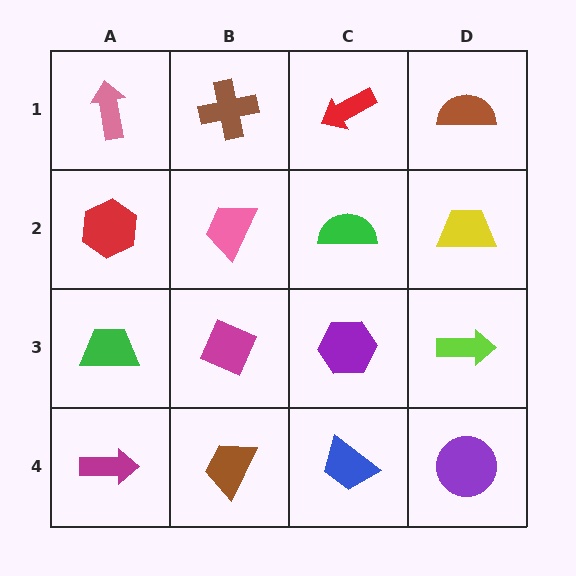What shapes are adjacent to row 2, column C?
A red arrow (row 1, column C), a purple hexagon (row 3, column C), a pink trapezoid (row 2, column B), a yellow trapezoid (row 2, column D).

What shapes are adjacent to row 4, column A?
A green trapezoid (row 3, column A), a brown trapezoid (row 4, column B).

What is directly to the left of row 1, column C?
A brown cross.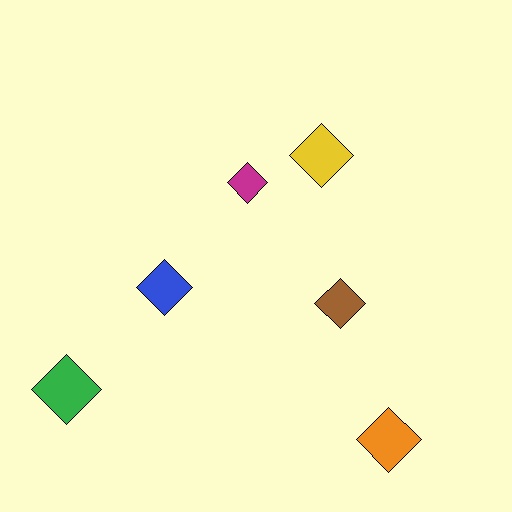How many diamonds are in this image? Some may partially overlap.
There are 6 diamonds.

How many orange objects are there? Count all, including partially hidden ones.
There is 1 orange object.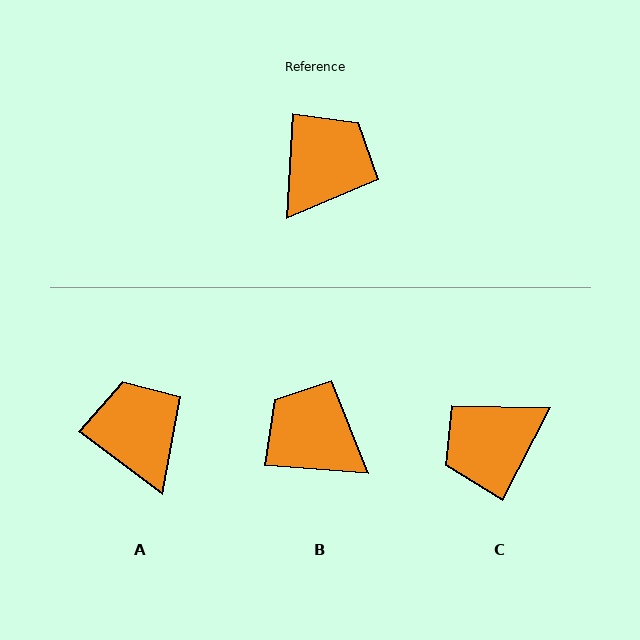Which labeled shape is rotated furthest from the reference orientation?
C, about 156 degrees away.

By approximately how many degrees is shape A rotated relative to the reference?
Approximately 57 degrees counter-clockwise.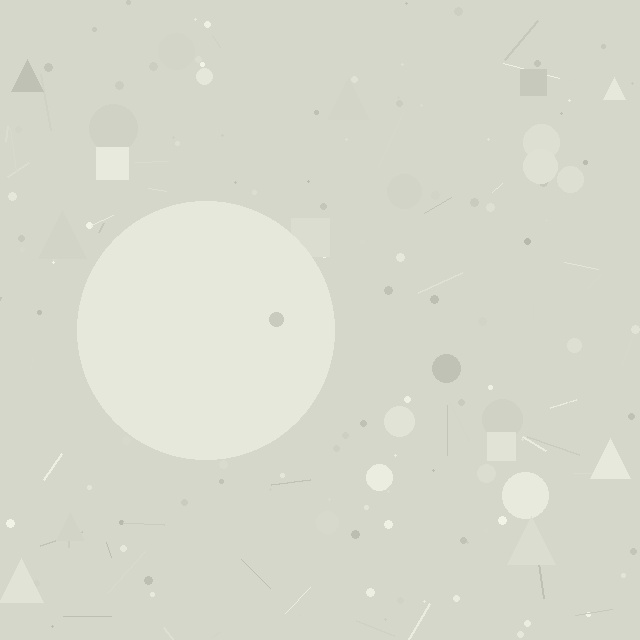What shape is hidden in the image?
A circle is hidden in the image.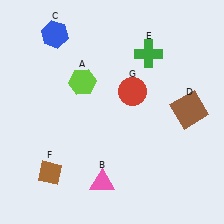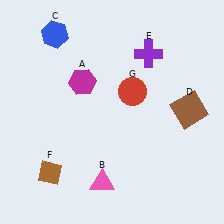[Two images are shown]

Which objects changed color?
A changed from lime to magenta. E changed from green to purple.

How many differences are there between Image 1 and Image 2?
There are 2 differences between the two images.